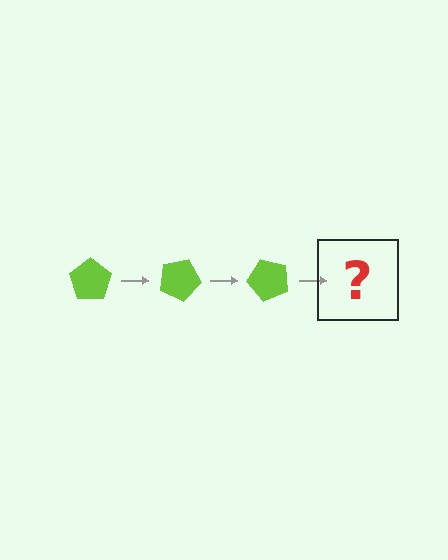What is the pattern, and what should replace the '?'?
The pattern is that the pentagon rotates 25 degrees each step. The '?' should be a lime pentagon rotated 75 degrees.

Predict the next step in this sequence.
The next step is a lime pentagon rotated 75 degrees.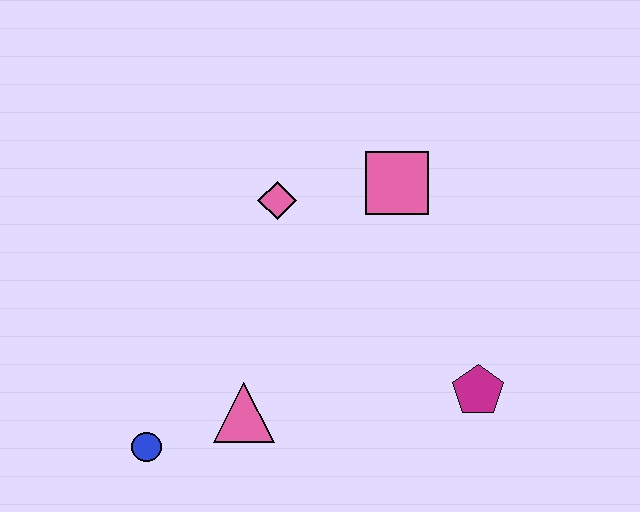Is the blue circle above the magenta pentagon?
No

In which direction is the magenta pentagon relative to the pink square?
The magenta pentagon is below the pink square.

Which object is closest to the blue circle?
The pink triangle is closest to the blue circle.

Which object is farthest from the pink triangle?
The pink square is farthest from the pink triangle.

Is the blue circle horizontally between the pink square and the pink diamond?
No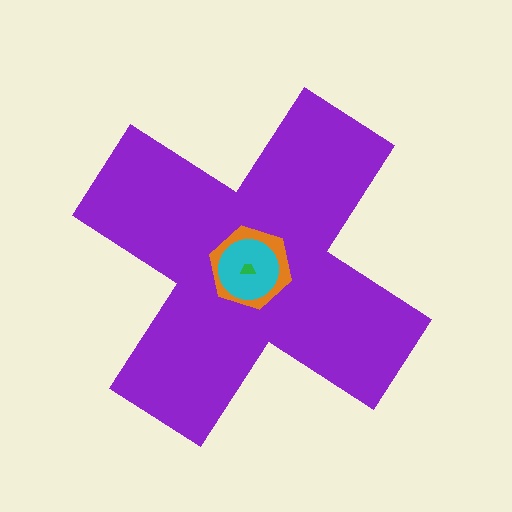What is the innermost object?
The green trapezoid.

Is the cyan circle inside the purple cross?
Yes.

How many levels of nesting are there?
4.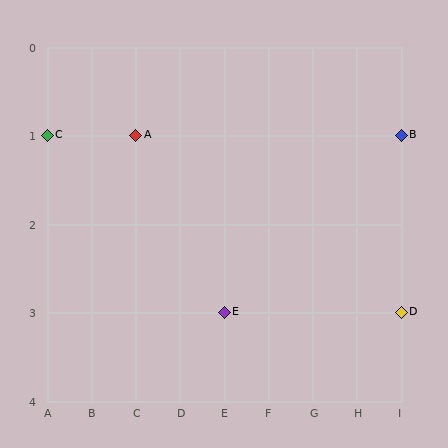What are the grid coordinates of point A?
Point A is at grid coordinates (C, 1).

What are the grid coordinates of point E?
Point E is at grid coordinates (E, 3).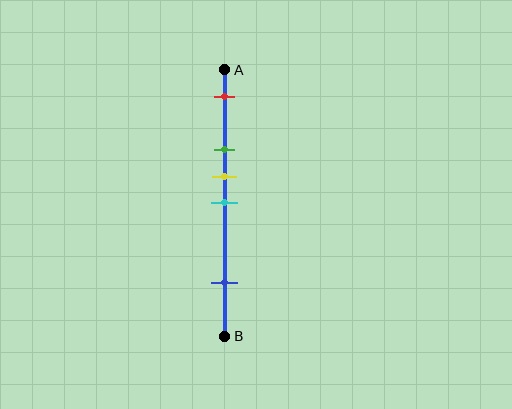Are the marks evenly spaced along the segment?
No, the marks are not evenly spaced.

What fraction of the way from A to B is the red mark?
The red mark is approximately 10% (0.1) of the way from A to B.